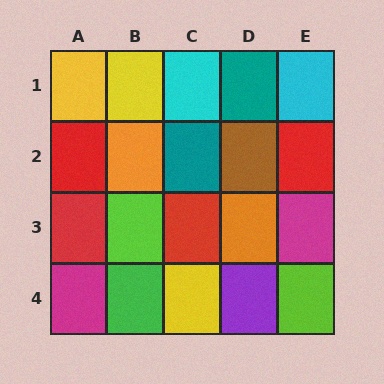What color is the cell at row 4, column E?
Lime.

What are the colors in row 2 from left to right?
Red, orange, teal, brown, red.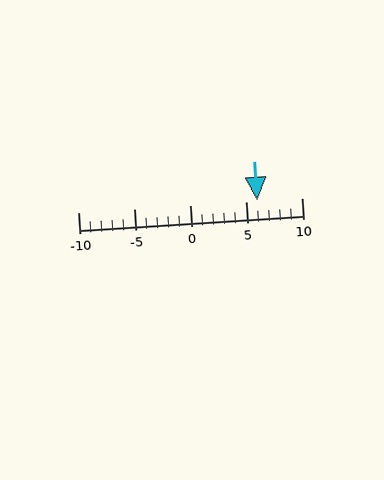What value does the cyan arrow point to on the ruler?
The cyan arrow points to approximately 6.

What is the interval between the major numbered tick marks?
The major tick marks are spaced 5 units apart.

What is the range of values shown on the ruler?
The ruler shows values from -10 to 10.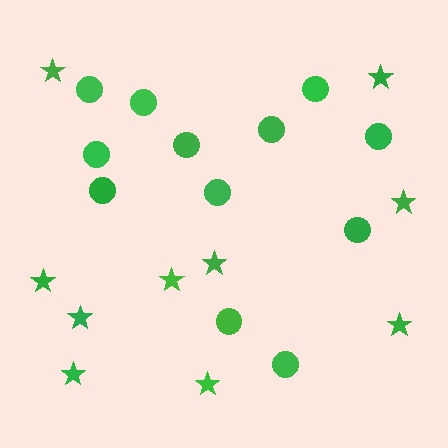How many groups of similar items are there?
There are 2 groups: one group of circles (12) and one group of stars (10).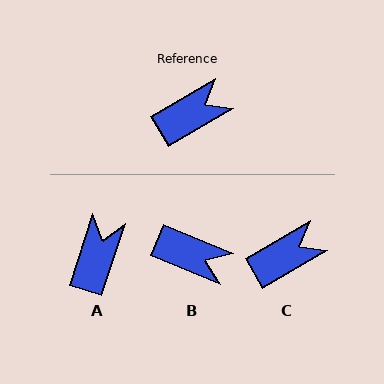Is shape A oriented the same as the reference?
No, it is off by about 41 degrees.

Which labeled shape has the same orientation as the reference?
C.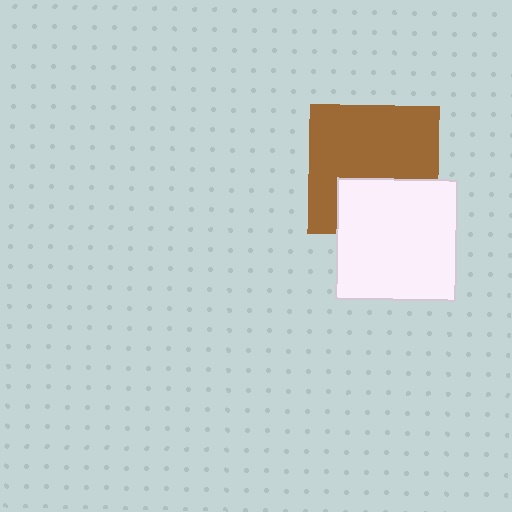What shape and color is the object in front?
The object in front is a white square.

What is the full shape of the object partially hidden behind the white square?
The partially hidden object is a brown square.